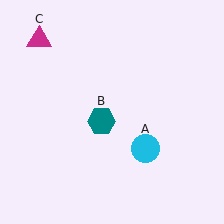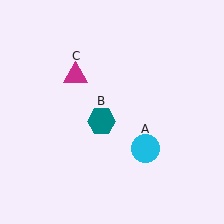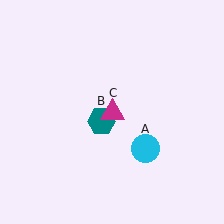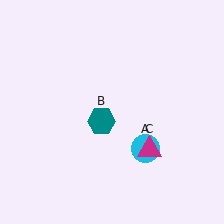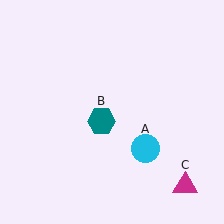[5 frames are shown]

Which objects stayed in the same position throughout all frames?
Cyan circle (object A) and teal hexagon (object B) remained stationary.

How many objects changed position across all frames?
1 object changed position: magenta triangle (object C).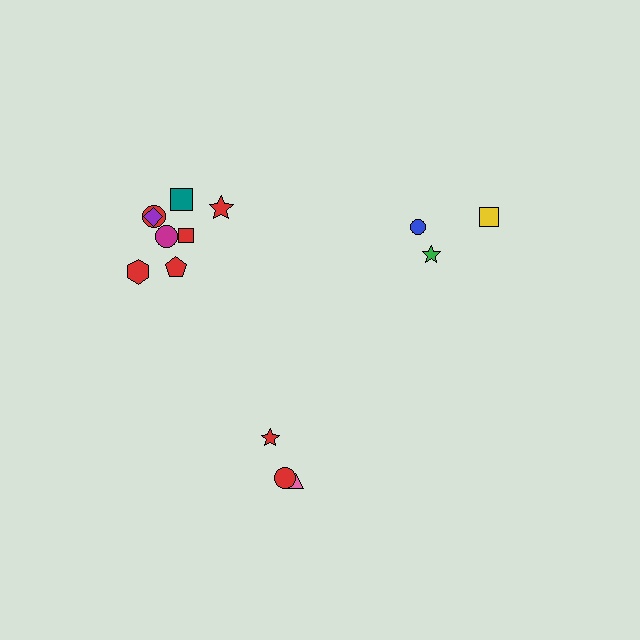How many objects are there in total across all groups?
There are 14 objects.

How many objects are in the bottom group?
There are 3 objects.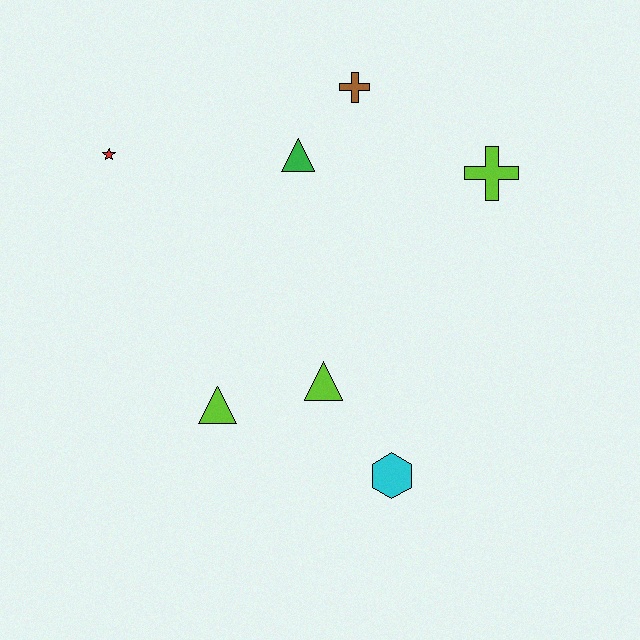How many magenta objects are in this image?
There are no magenta objects.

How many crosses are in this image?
There are 2 crosses.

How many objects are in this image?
There are 7 objects.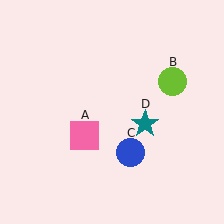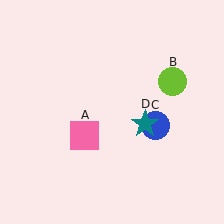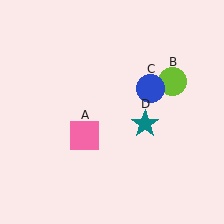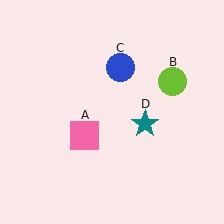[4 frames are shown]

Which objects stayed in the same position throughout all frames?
Pink square (object A) and lime circle (object B) and teal star (object D) remained stationary.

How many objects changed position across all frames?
1 object changed position: blue circle (object C).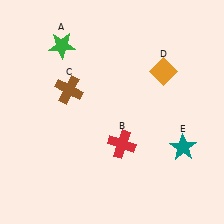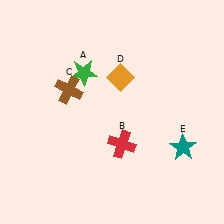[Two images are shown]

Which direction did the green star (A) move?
The green star (A) moved down.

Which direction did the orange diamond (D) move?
The orange diamond (D) moved left.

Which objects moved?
The objects that moved are: the green star (A), the orange diamond (D).